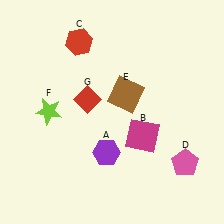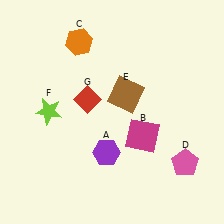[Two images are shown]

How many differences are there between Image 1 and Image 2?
There is 1 difference between the two images.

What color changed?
The hexagon (C) changed from red in Image 1 to orange in Image 2.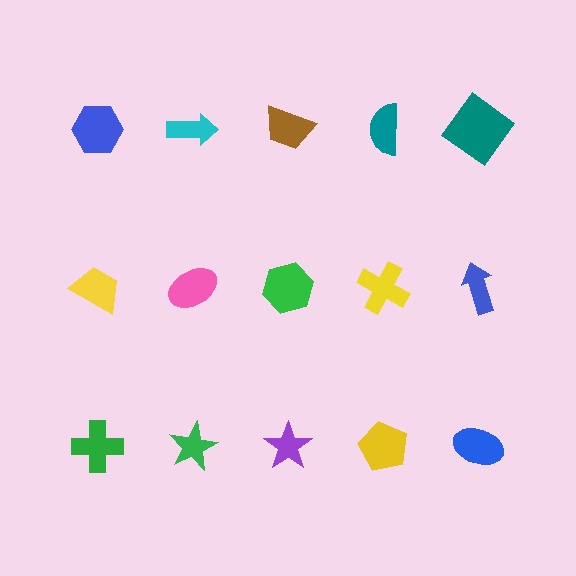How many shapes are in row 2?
5 shapes.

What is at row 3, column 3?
A purple star.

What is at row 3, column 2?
A green star.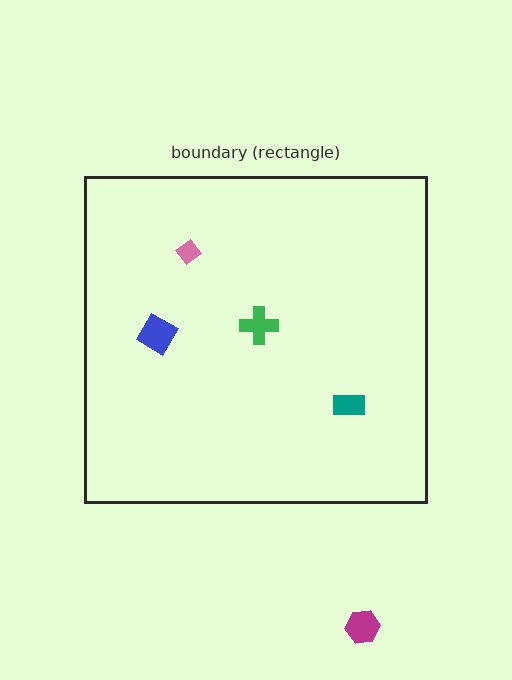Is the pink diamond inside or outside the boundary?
Inside.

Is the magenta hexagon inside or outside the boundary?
Outside.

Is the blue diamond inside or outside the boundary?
Inside.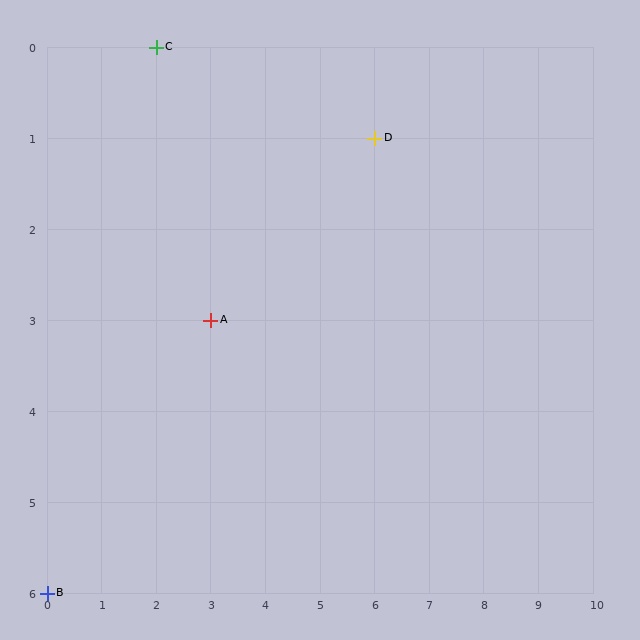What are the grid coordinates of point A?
Point A is at grid coordinates (3, 3).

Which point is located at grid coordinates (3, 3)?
Point A is at (3, 3).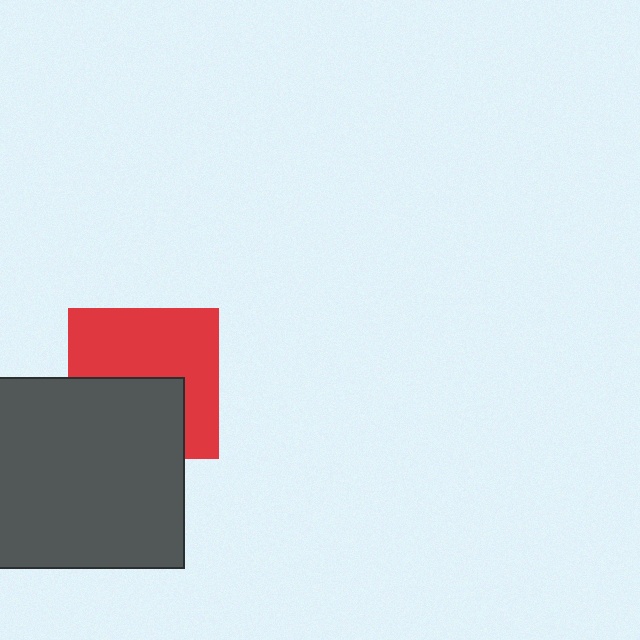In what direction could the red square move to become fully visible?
The red square could move up. That would shift it out from behind the dark gray square entirely.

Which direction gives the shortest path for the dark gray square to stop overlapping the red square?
Moving down gives the shortest separation.